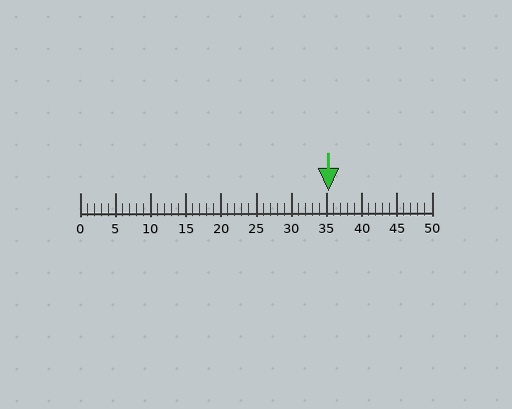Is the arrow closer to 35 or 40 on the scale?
The arrow is closer to 35.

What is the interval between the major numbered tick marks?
The major tick marks are spaced 5 units apart.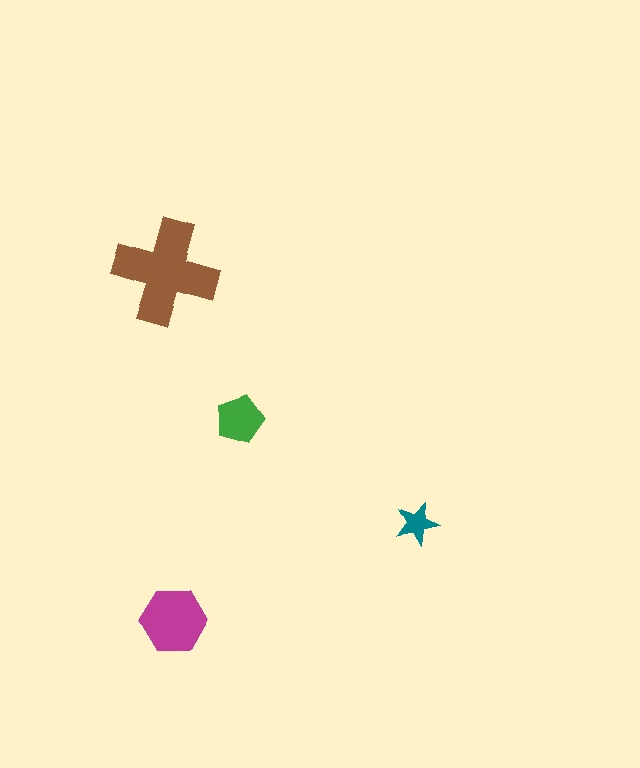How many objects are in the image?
There are 4 objects in the image.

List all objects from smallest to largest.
The teal star, the green pentagon, the magenta hexagon, the brown cross.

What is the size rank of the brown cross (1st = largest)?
1st.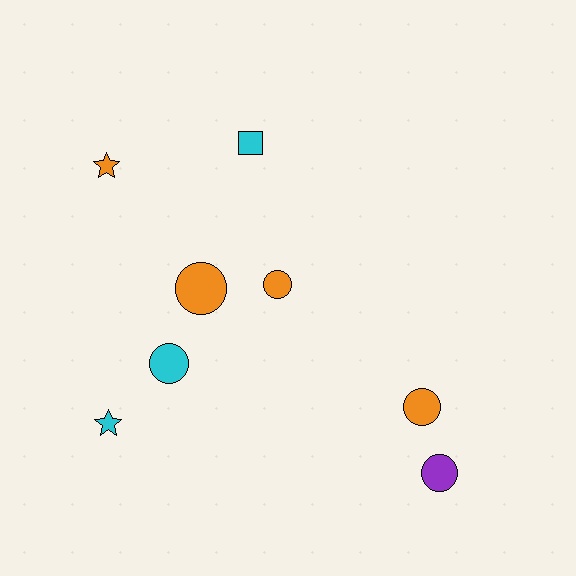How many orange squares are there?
There are no orange squares.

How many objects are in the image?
There are 8 objects.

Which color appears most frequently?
Orange, with 4 objects.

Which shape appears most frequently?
Circle, with 5 objects.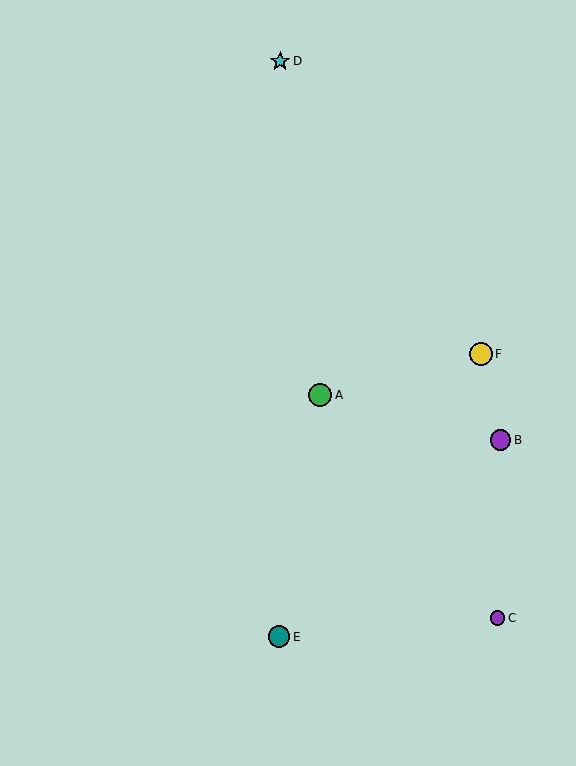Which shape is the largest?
The yellow circle (labeled F) is the largest.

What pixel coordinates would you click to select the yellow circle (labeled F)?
Click at (481, 354) to select the yellow circle F.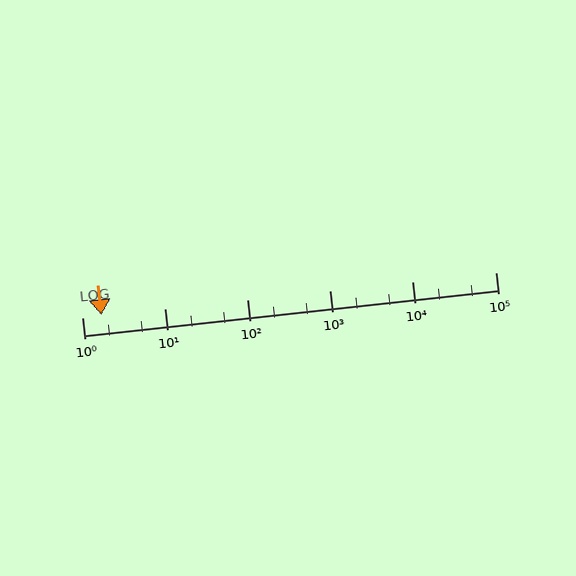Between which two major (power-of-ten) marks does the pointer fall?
The pointer is between 1 and 10.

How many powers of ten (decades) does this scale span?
The scale spans 5 decades, from 1 to 100000.